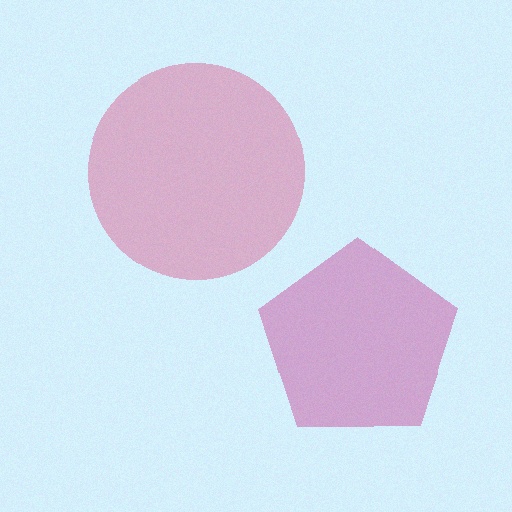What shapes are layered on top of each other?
The layered shapes are: a magenta pentagon, a pink circle.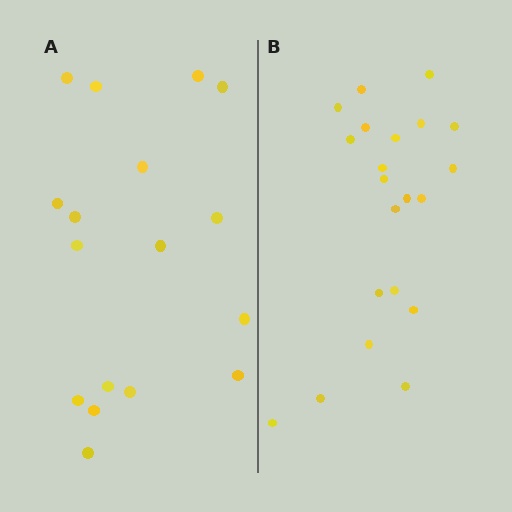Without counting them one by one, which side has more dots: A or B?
Region B (the right region) has more dots.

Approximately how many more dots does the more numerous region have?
Region B has about 4 more dots than region A.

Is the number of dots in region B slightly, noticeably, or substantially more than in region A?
Region B has only slightly more — the two regions are fairly close. The ratio is roughly 1.2 to 1.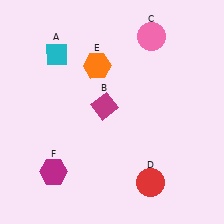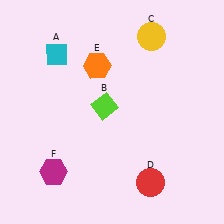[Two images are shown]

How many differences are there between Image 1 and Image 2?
There are 2 differences between the two images.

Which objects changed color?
B changed from magenta to lime. C changed from pink to yellow.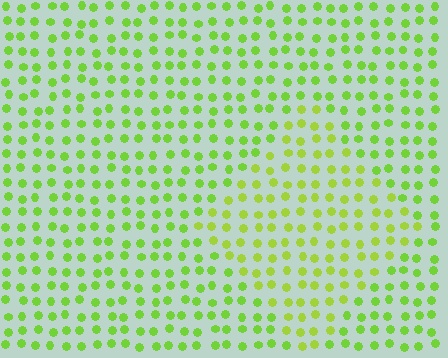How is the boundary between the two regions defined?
The boundary is defined purely by a slight shift in hue (about 17 degrees). Spacing, size, and orientation are identical on both sides.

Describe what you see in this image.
The image is filled with small lime elements in a uniform arrangement. A diamond-shaped region is visible where the elements are tinted to a slightly different hue, forming a subtle color boundary.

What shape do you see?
I see a diamond.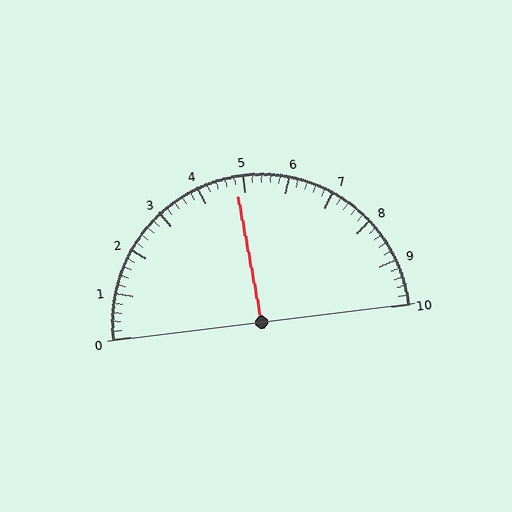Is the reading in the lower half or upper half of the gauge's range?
The reading is in the lower half of the range (0 to 10).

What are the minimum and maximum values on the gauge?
The gauge ranges from 0 to 10.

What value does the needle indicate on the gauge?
The needle indicates approximately 4.8.